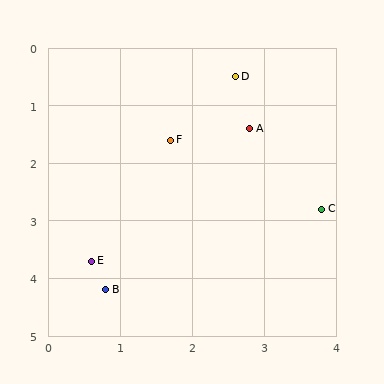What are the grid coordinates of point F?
Point F is at approximately (1.7, 1.6).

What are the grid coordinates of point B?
Point B is at approximately (0.8, 4.2).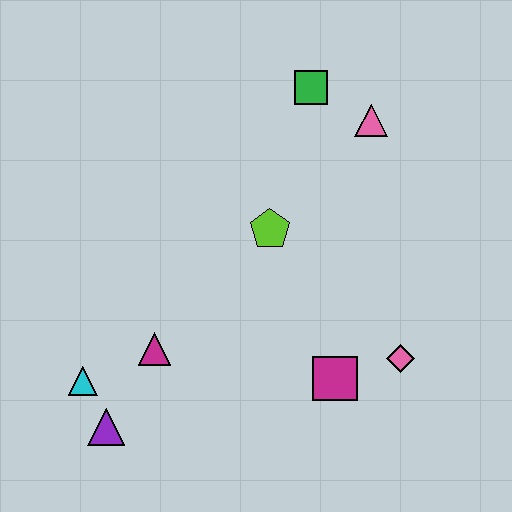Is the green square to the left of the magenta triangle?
No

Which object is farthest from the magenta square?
The green square is farthest from the magenta square.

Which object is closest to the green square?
The pink triangle is closest to the green square.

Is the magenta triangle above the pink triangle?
No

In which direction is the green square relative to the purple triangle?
The green square is above the purple triangle.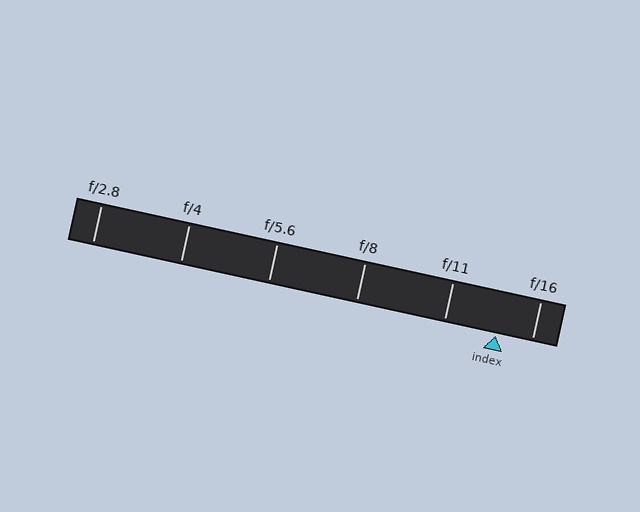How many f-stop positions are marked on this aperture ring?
There are 6 f-stop positions marked.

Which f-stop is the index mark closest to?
The index mark is closest to f/16.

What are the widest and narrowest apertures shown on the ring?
The widest aperture shown is f/2.8 and the narrowest is f/16.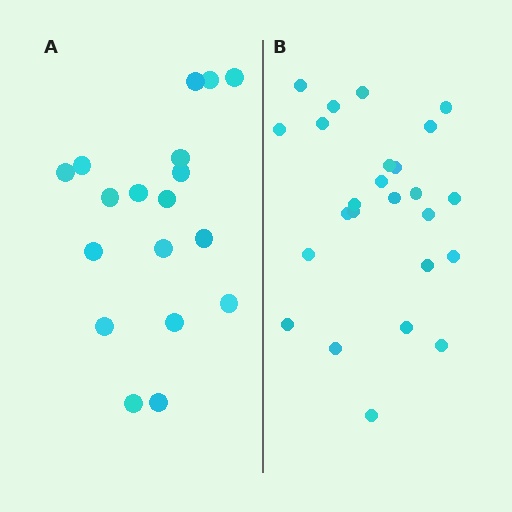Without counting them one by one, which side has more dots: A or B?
Region B (the right region) has more dots.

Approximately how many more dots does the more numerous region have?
Region B has roughly 8 or so more dots than region A.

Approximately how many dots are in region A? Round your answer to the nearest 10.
About 20 dots. (The exact count is 18, which rounds to 20.)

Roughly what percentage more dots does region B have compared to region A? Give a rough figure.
About 40% more.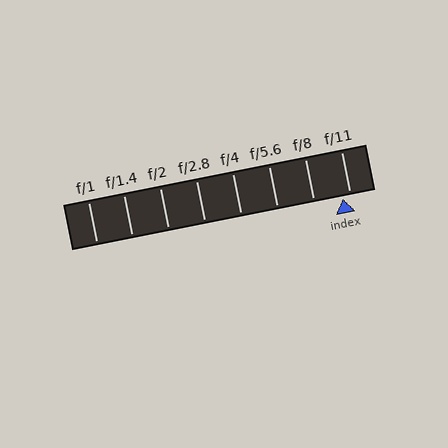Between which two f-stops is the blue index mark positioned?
The index mark is between f/8 and f/11.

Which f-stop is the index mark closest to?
The index mark is closest to f/11.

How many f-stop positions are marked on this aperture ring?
There are 8 f-stop positions marked.